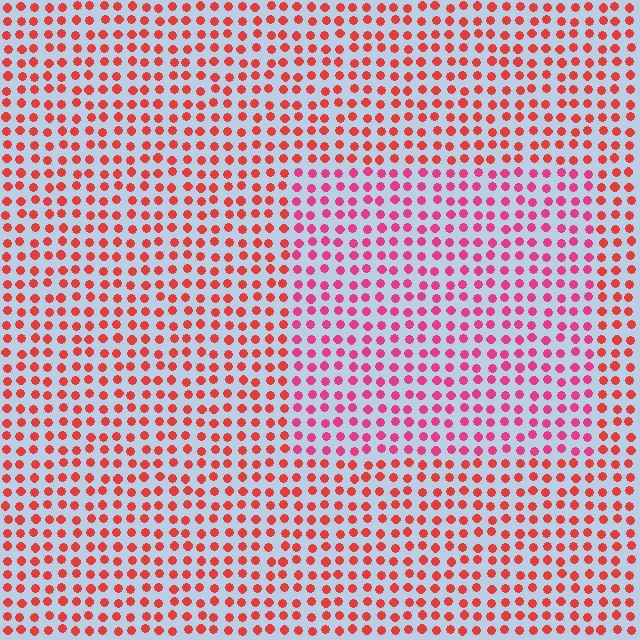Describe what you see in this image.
The image is filled with small red elements in a uniform arrangement. A rectangle-shaped region is visible where the elements are tinted to a slightly different hue, forming a subtle color boundary.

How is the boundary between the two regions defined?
The boundary is defined purely by a slight shift in hue (about 27 degrees). Spacing, size, and orientation are identical on both sides.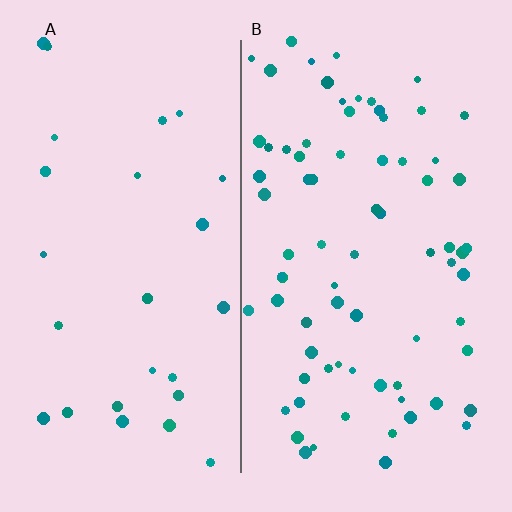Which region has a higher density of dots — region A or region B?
B (the right).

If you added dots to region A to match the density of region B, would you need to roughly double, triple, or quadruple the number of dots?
Approximately triple.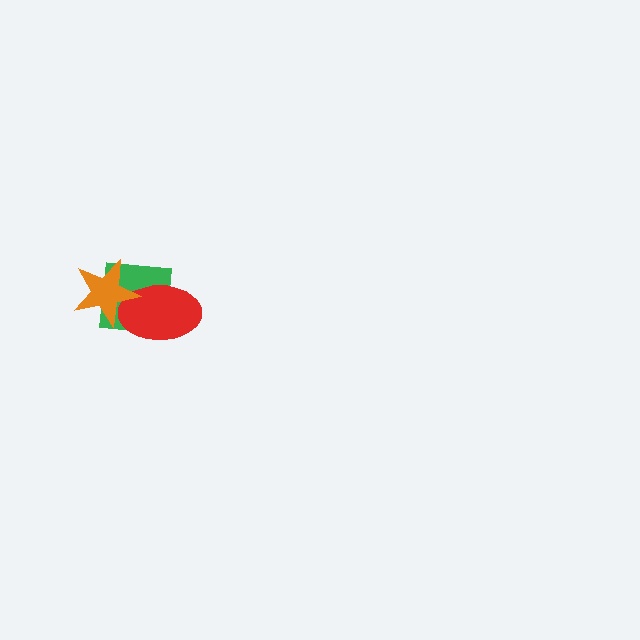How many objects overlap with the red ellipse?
2 objects overlap with the red ellipse.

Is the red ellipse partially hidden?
Yes, it is partially covered by another shape.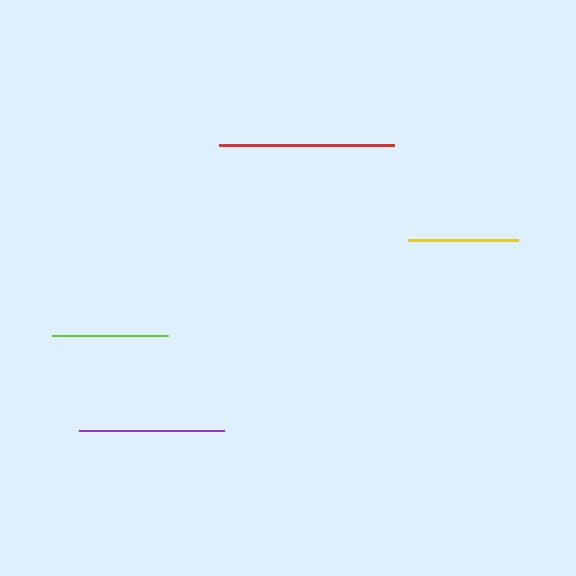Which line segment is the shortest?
The yellow line is the shortest at approximately 110 pixels.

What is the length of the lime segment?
The lime segment is approximately 116 pixels long.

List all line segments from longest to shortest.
From longest to shortest: red, purple, lime, yellow.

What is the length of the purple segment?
The purple segment is approximately 145 pixels long.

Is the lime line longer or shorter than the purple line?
The purple line is longer than the lime line.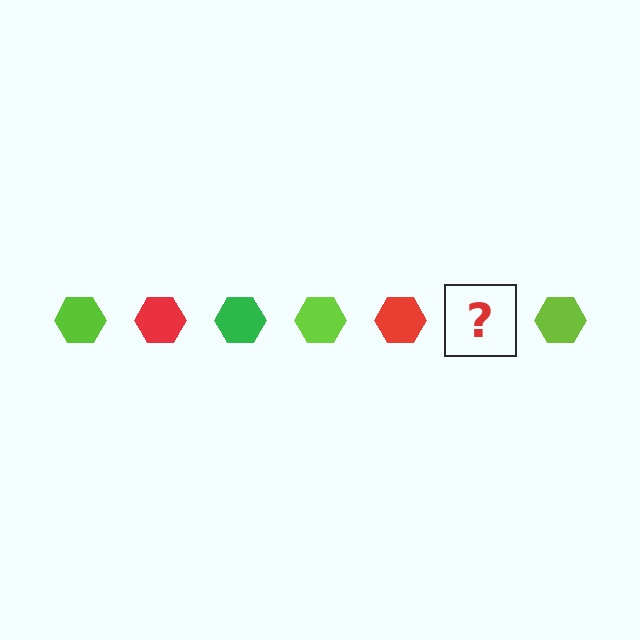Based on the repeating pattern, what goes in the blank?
The blank should be a green hexagon.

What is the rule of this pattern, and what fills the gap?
The rule is that the pattern cycles through lime, red, green hexagons. The gap should be filled with a green hexagon.